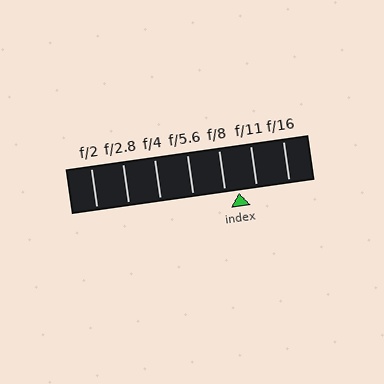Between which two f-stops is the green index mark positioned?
The index mark is between f/8 and f/11.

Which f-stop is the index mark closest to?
The index mark is closest to f/8.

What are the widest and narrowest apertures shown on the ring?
The widest aperture shown is f/2 and the narrowest is f/16.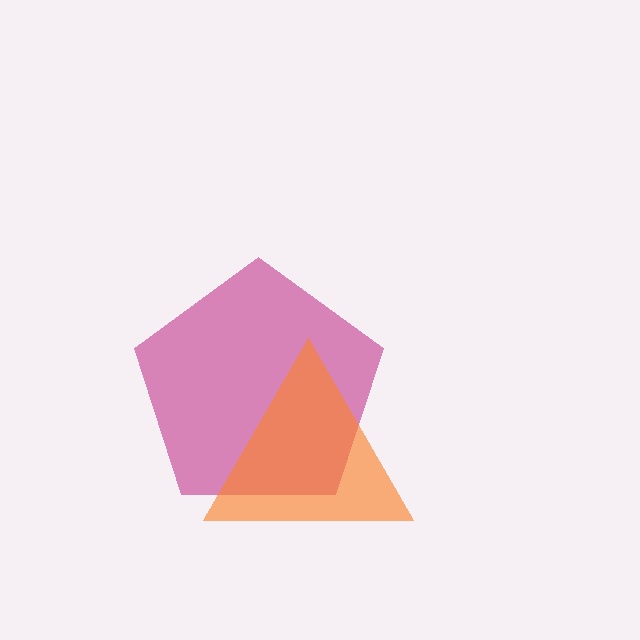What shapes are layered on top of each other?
The layered shapes are: a magenta pentagon, an orange triangle.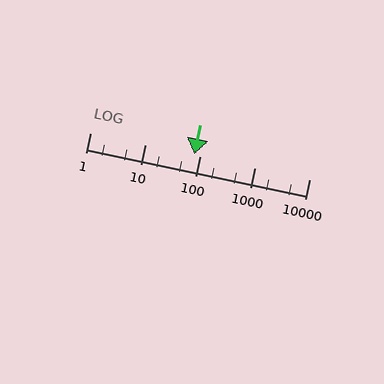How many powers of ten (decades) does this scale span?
The scale spans 4 decades, from 1 to 10000.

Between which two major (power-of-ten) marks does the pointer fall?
The pointer is between 10 and 100.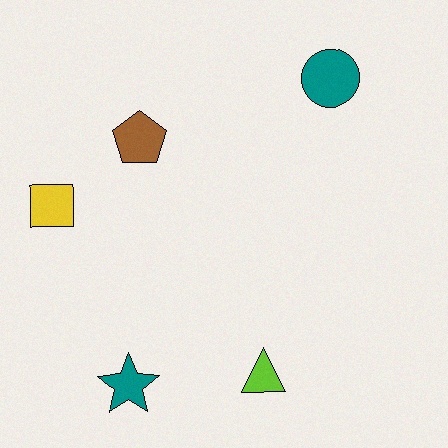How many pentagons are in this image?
There is 1 pentagon.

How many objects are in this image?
There are 5 objects.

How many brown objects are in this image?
There is 1 brown object.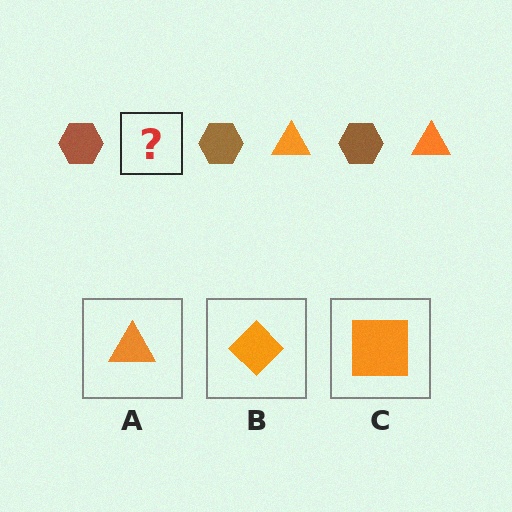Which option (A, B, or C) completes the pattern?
A.